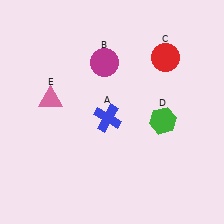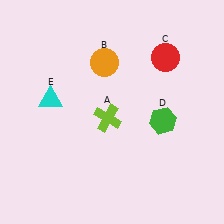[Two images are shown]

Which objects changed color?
A changed from blue to lime. B changed from magenta to orange. E changed from pink to cyan.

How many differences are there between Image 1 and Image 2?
There are 3 differences between the two images.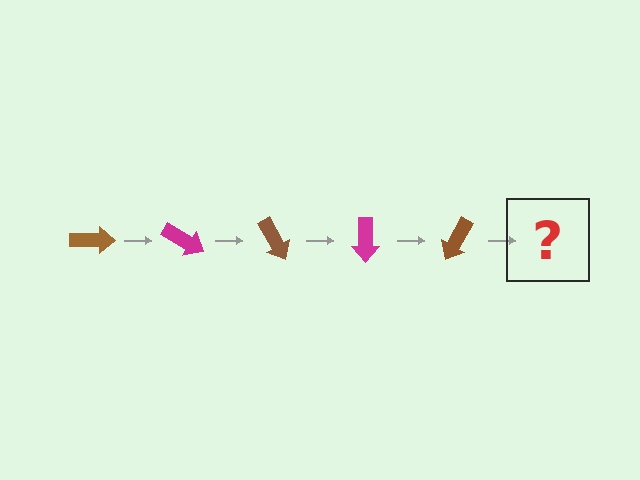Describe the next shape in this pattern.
It should be a magenta arrow, rotated 150 degrees from the start.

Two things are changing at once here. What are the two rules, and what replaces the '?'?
The two rules are that it rotates 30 degrees each step and the color cycles through brown and magenta. The '?' should be a magenta arrow, rotated 150 degrees from the start.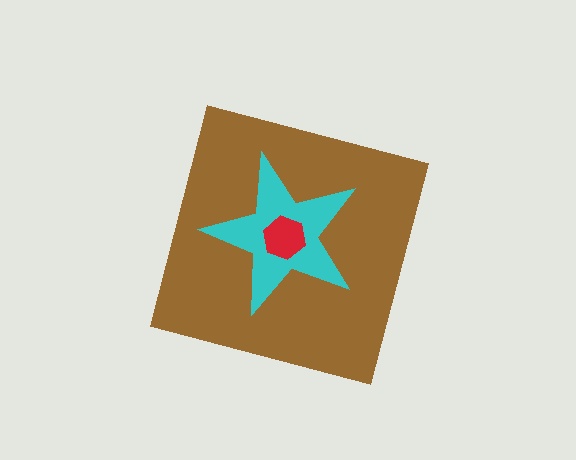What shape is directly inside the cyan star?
The red hexagon.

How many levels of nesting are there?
3.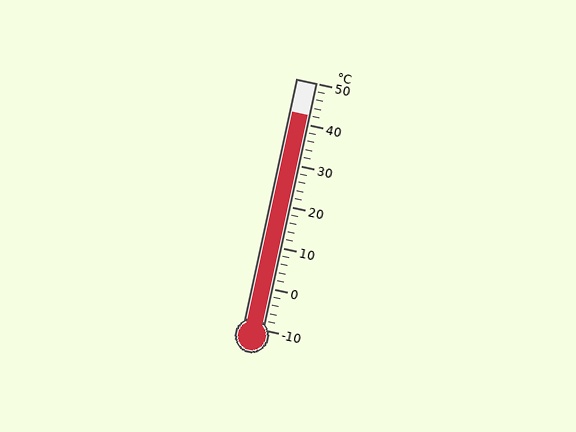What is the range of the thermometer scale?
The thermometer scale ranges from -10°C to 50°C.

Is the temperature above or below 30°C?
The temperature is above 30°C.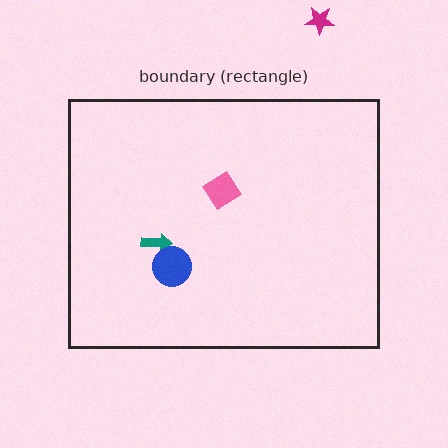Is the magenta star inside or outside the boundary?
Outside.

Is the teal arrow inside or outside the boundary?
Inside.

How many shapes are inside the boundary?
3 inside, 1 outside.